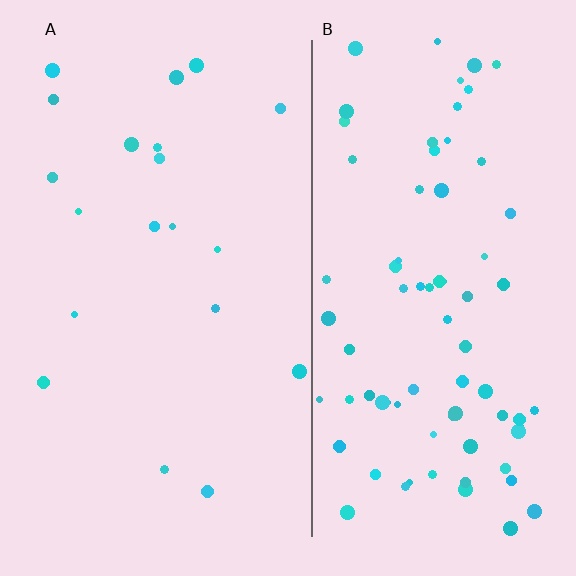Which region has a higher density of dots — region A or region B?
B (the right).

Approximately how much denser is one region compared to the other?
Approximately 4.0× — region B over region A.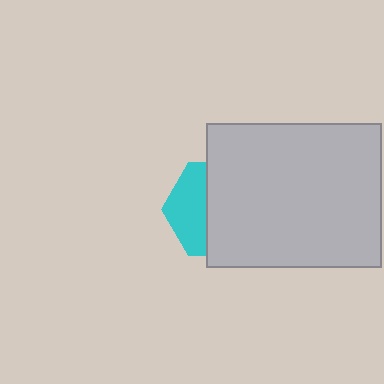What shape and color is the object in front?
The object in front is a light gray rectangle.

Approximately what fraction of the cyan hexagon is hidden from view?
Roughly 62% of the cyan hexagon is hidden behind the light gray rectangle.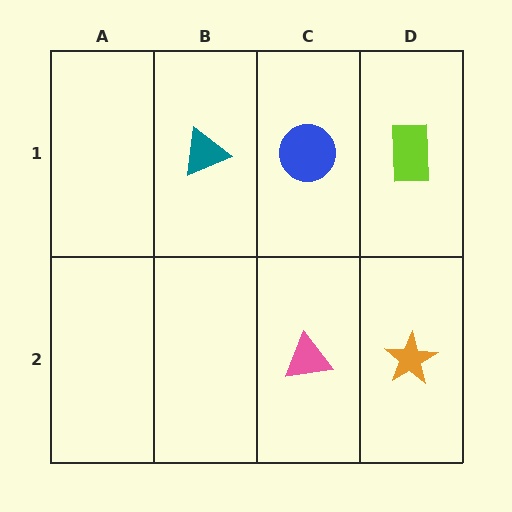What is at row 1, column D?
A lime rectangle.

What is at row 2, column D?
An orange star.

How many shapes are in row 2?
2 shapes.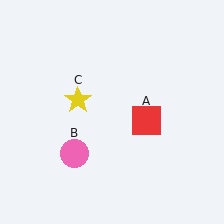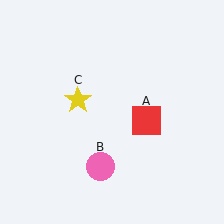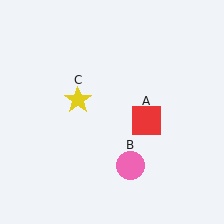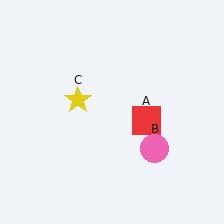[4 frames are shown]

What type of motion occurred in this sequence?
The pink circle (object B) rotated counterclockwise around the center of the scene.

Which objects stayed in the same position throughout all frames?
Red square (object A) and yellow star (object C) remained stationary.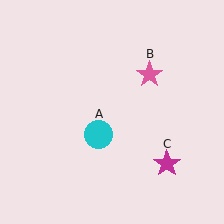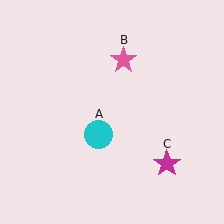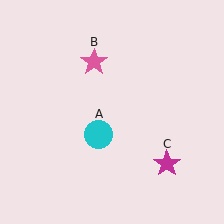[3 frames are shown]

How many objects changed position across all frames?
1 object changed position: pink star (object B).